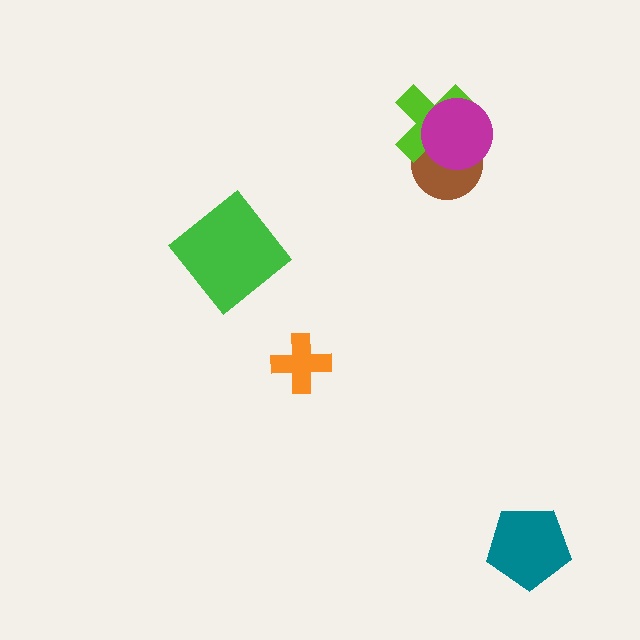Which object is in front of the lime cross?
The magenta circle is in front of the lime cross.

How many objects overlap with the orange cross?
0 objects overlap with the orange cross.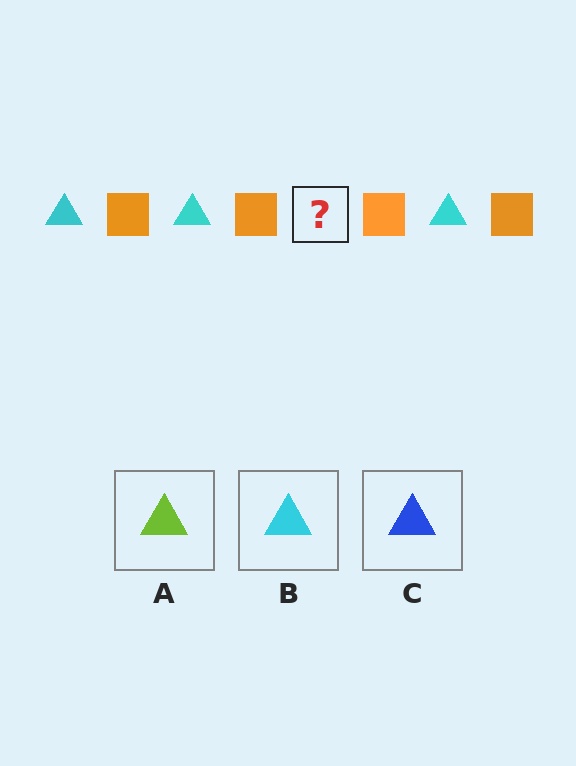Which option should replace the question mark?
Option B.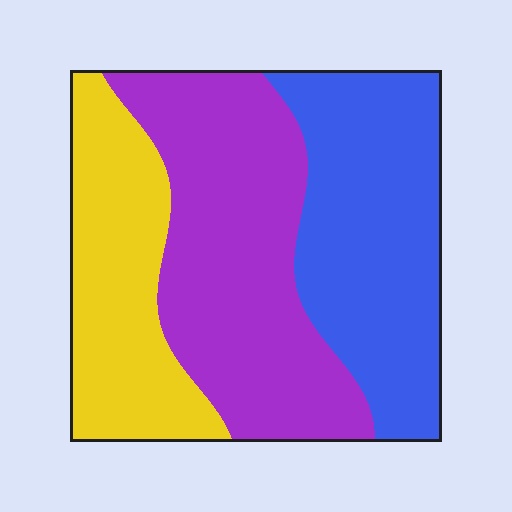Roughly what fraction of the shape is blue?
Blue covers 34% of the shape.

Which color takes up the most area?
Purple, at roughly 40%.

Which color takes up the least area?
Yellow, at roughly 25%.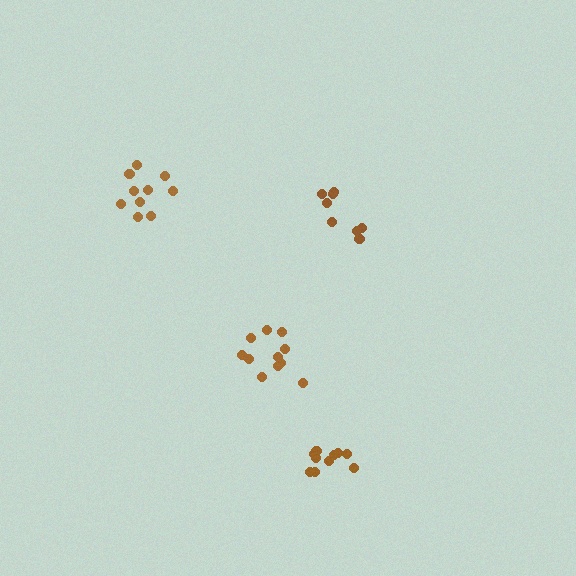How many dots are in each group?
Group 1: 10 dots, Group 2: 11 dots, Group 3: 8 dots, Group 4: 10 dots (39 total).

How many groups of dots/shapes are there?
There are 4 groups.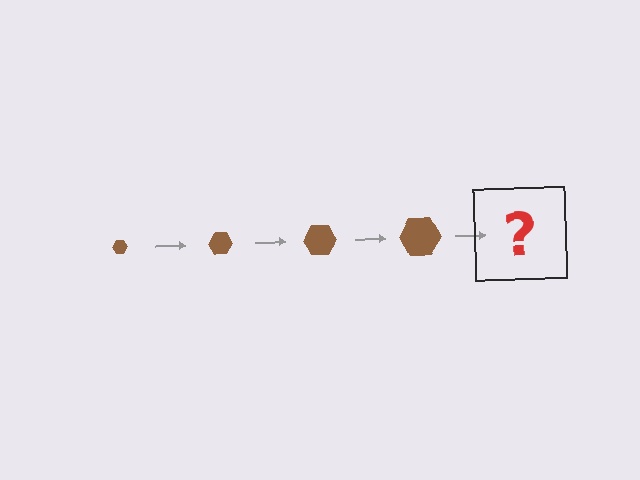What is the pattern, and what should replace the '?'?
The pattern is that the hexagon gets progressively larger each step. The '?' should be a brown hexagon, larger than the previous one.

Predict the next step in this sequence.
The next step is a brown hexagon, larger than the previous one.